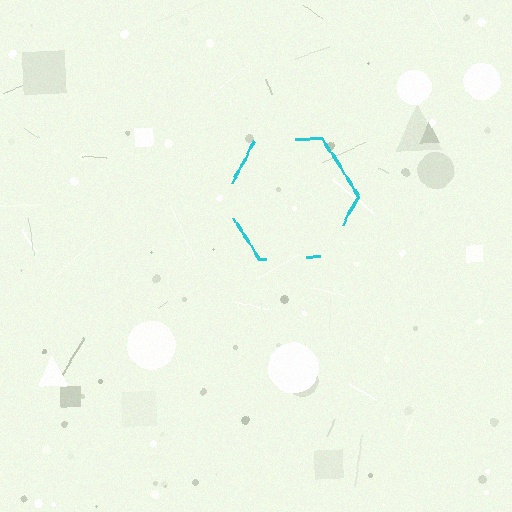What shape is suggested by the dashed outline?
The dashed outline suggests a hexagon.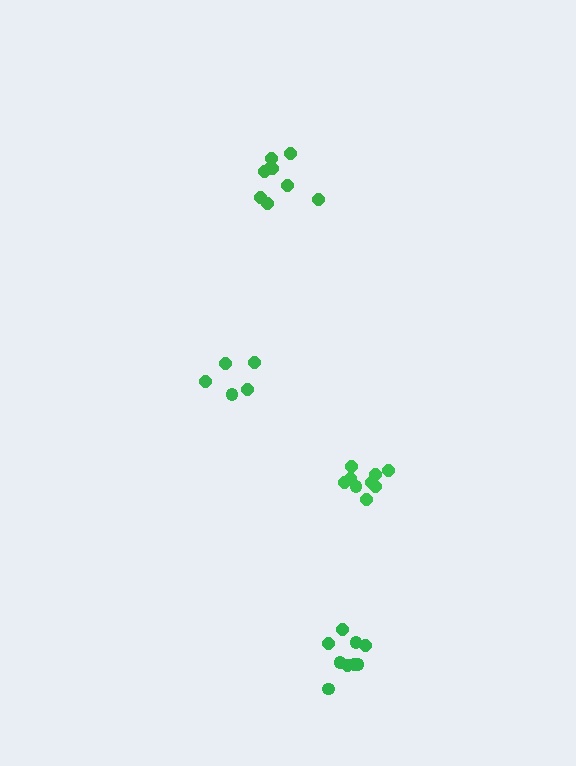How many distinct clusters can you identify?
There are 4 distinct clusters.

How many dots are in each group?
Group 1: 9 dots, Group 2: 9 dots, Group 3: 5 dots, Group 4: 9 dots (32 total).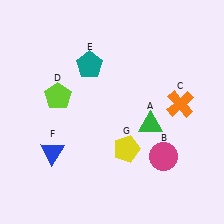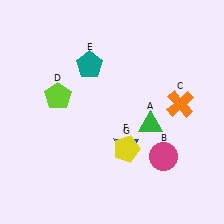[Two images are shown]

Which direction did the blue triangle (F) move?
The blue triangle (F) moved right.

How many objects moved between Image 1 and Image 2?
1 object moved between the two images.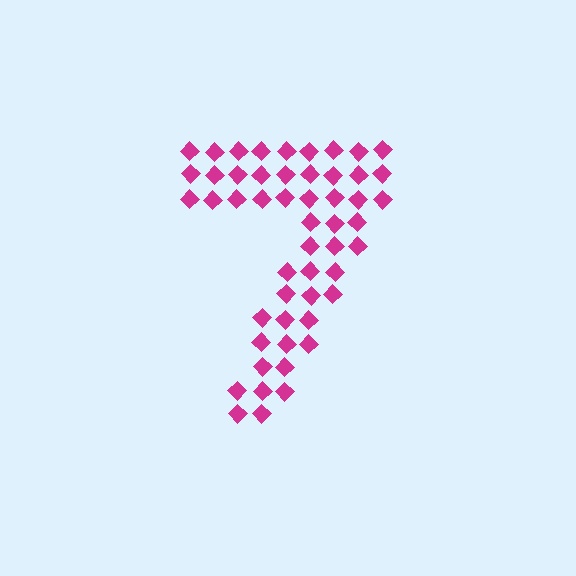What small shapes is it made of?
It is made of small diamonds.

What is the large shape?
The large shape is the digit 7.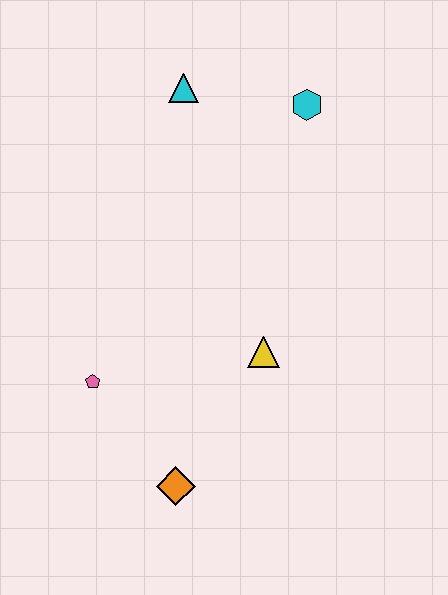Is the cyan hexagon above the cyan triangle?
No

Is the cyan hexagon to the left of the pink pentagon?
No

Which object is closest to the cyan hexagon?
The cyan triangle is closest to the cyan hexagon.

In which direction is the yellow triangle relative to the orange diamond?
The yellow triangle is above the orange diamond.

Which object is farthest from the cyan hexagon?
The orange diamond is farthest from the cyan hexagon.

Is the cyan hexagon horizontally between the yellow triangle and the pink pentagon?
No